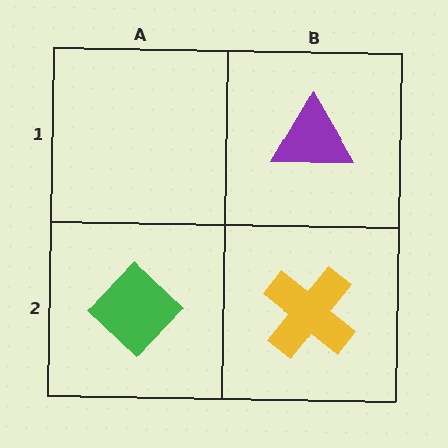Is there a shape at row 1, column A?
No, that cell is empty.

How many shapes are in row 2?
2 shapes.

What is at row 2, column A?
A green diamond.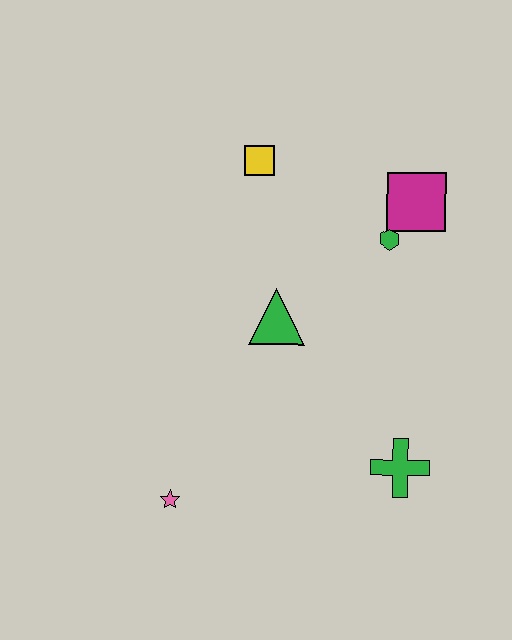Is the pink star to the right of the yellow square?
No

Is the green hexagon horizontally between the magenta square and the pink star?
Yes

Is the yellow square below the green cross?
No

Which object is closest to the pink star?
The green triangle is closest to the pink star.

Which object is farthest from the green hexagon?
The pink star is farthest from the green hexagon.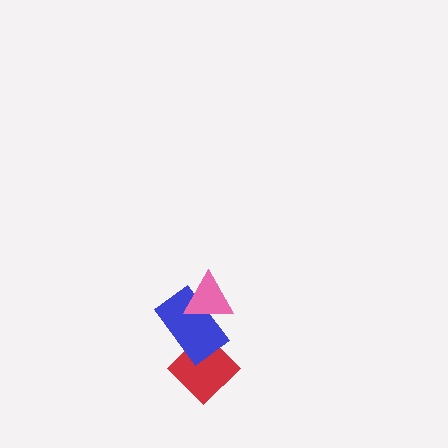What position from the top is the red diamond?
The red diamond is 3rd from the top.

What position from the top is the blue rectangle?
The blue rectangle is 2nd from the top.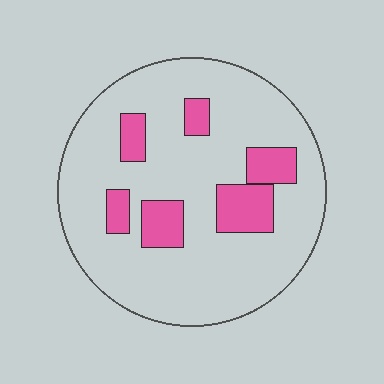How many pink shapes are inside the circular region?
6.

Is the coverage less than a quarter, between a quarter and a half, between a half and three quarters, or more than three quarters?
Less than a quarter.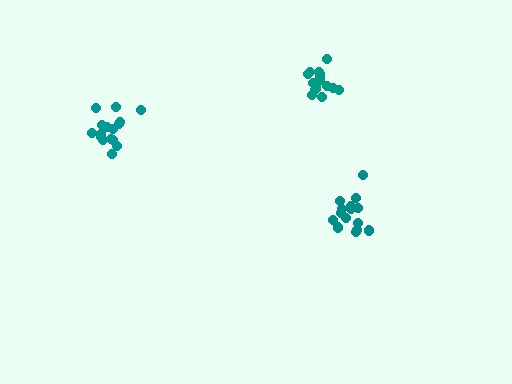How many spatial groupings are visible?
There are 3 spatial groupings.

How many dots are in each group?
Group 1: 16 dots, Group 2: 16 dots, Group 3: 15 dots (47 total).